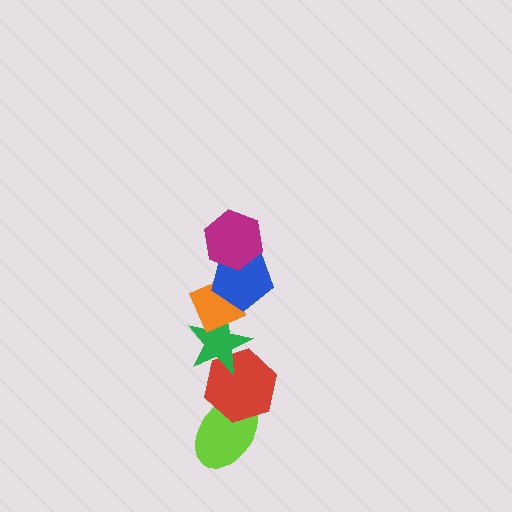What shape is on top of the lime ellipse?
The red hexagon is on top of the lime ellipse.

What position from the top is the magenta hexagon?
The magenta hexagon is 1st from the top.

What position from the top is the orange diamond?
The orange diamond is 3rd from the top.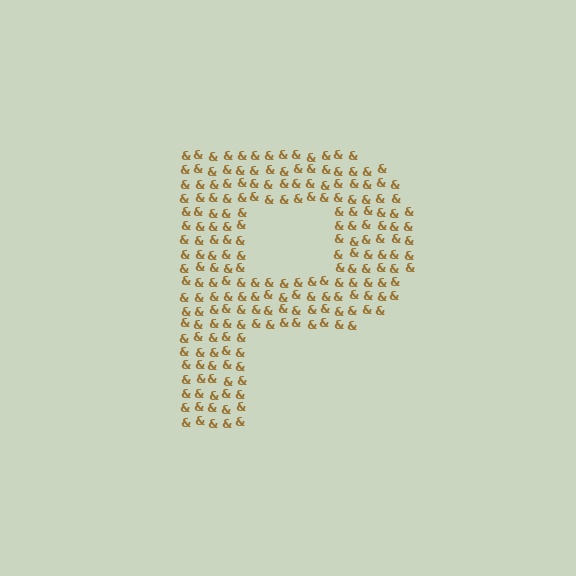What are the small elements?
The small elements are ampersands.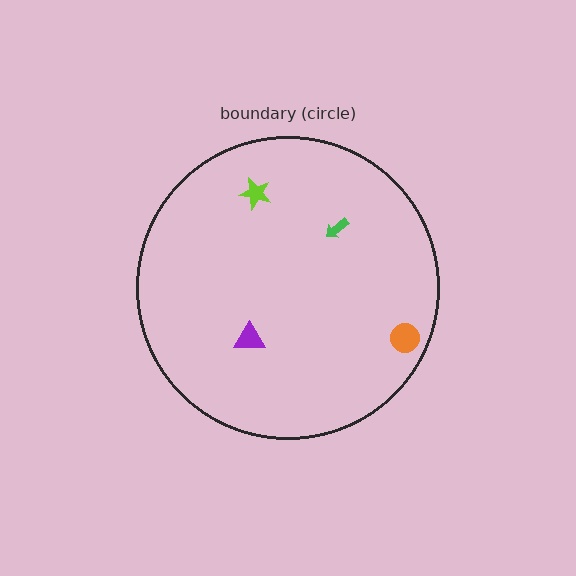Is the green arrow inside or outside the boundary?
Inside.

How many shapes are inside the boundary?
4 inside, 0 outside.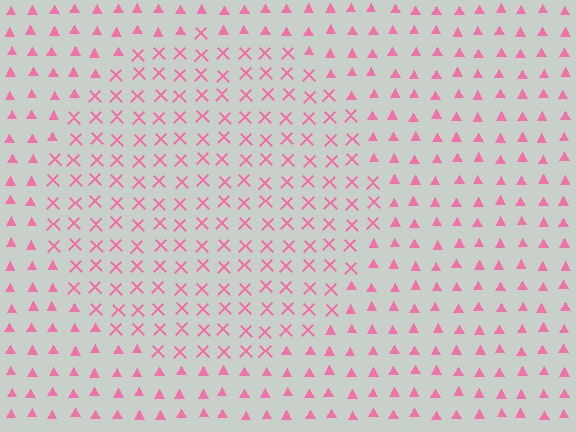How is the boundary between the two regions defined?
The boundary is defined by a change in element shape: X marks inside vs. triangles outside. All elements share the same color and spacing.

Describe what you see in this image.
The image is filled with small pink elements arranged in a uniform grid. A circle-shaped region contains X marks, while the surrounding area contains triangles. The boundary is defined purely by the change in element shape.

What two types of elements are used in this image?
The image uses X marks inside the circle region and triangles outside it.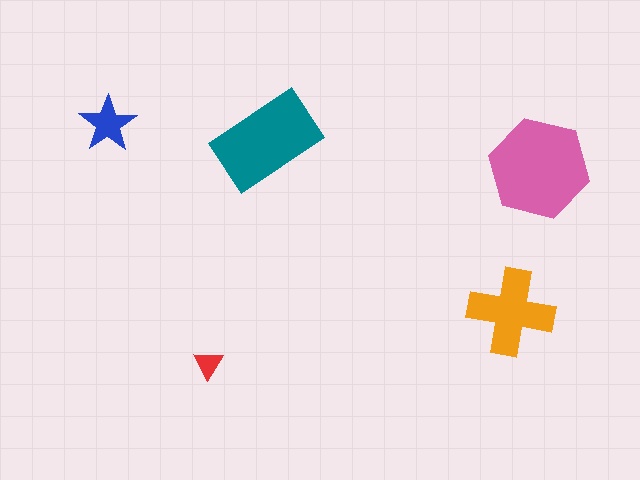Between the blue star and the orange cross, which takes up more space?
The orange cross.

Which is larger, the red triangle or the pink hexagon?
The pink hexagon.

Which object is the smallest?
The red triangle.